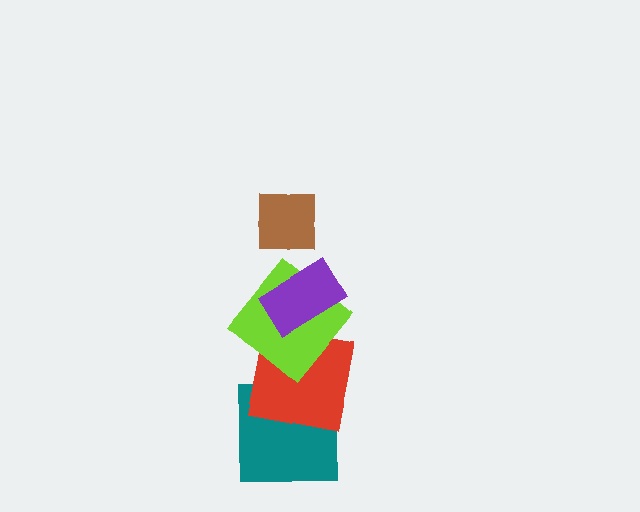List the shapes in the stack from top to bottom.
From top to bottom: the brown square, the purple rectangle, the lime diamond, the red square, the teal square.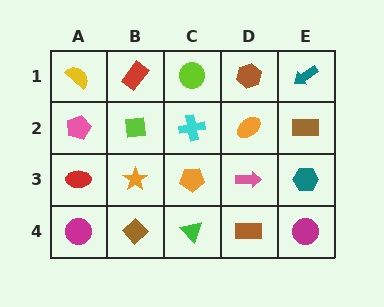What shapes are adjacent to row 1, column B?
A lime square (row 2, column B), a yellow semicircle (row 1, column A), a lime circle (row 1, column C).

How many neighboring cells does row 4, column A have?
2.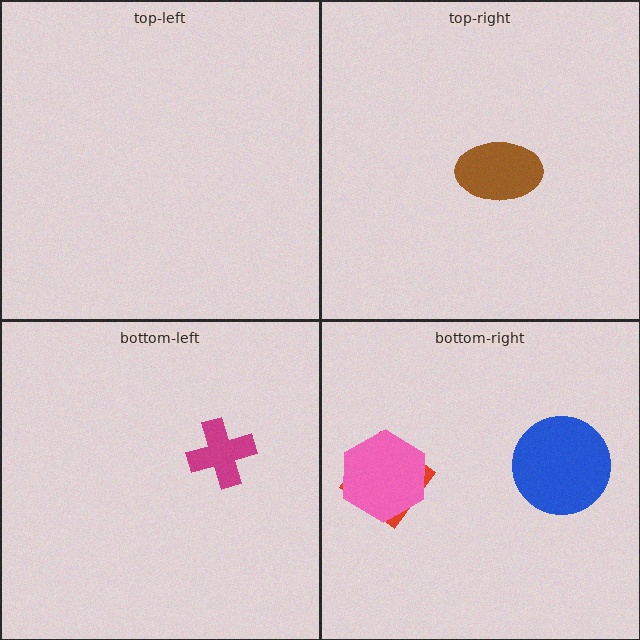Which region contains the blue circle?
The bottom-right region.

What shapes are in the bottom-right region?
The blue circle, the red diamond, the pink hexagon.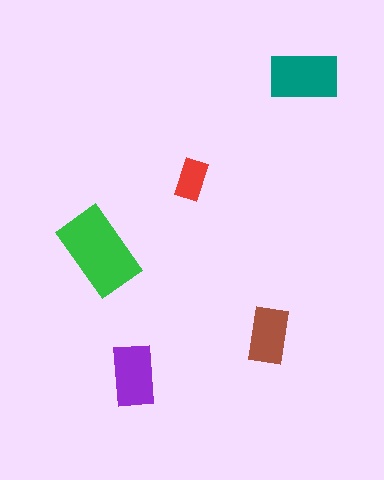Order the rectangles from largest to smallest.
the green one, the teal one, the purple one, the brown one, the red one.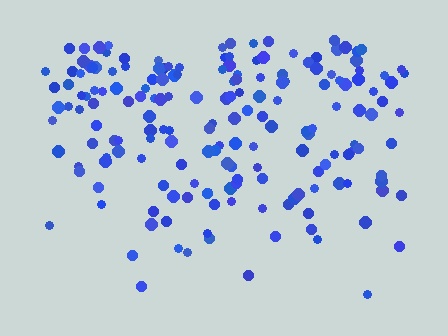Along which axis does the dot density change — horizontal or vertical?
Vertical.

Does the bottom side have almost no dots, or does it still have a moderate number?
Still a moderate number, just noticeably fewer than the top.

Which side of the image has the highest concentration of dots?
The top.